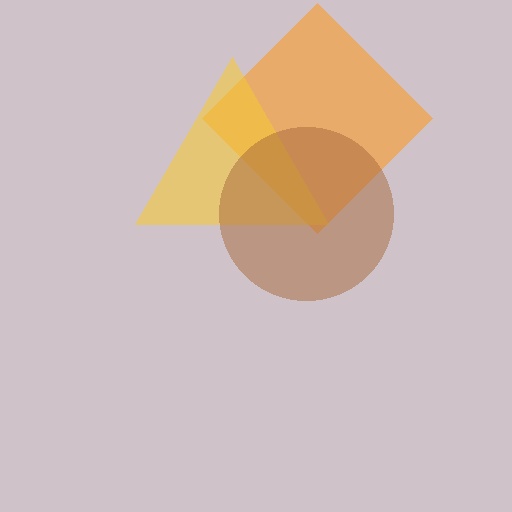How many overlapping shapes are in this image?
There are 3 overlapping shapes in the image.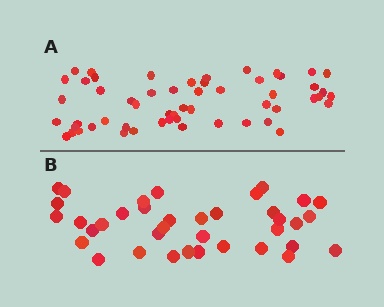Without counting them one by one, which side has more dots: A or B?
Region A (the top region) has more dots.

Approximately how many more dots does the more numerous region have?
Region A has approximately 20 more dots than region B.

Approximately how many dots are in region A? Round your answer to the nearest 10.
About 60 dots. (The exact count is 55, which rounds to 60.)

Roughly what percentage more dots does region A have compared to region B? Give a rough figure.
About 50% more.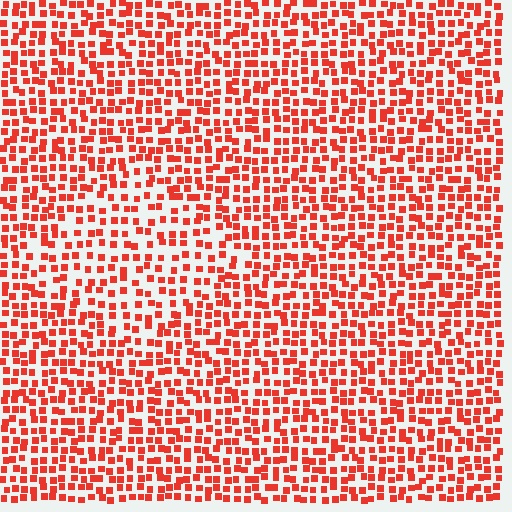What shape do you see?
I see a diamond.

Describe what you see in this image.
The image contains small red elements arranged at two different densities. A diamond-shaped region is visible where the elements are less densely packed than the surrounding area.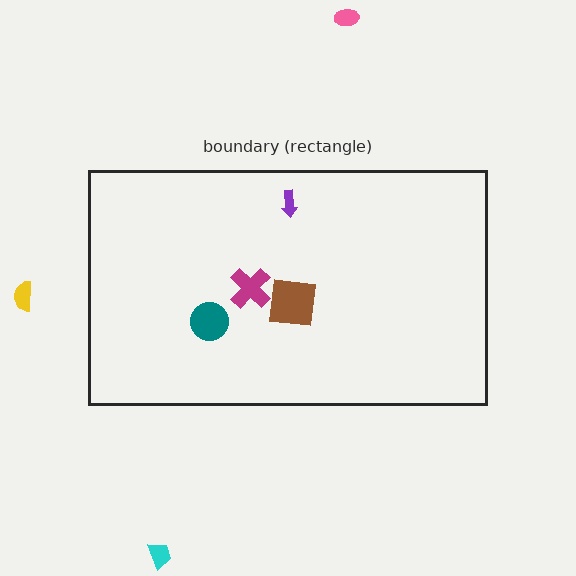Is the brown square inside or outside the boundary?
Inside.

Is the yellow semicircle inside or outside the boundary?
Outside.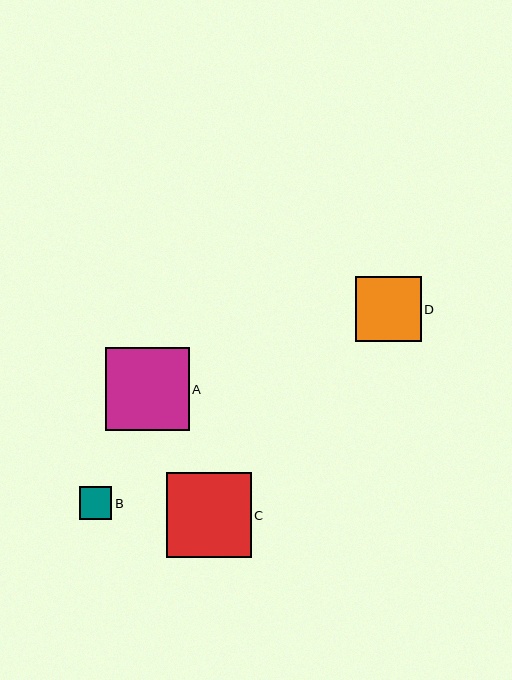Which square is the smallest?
Square B is the smallest with a size of approximately 32 pixels.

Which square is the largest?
Square C is the largest with a size of approximately 85 pixels.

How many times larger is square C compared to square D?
Square C is approximately 1.3 times the size of square D.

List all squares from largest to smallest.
From largest to smallest: C, A, D, B.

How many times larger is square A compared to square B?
Square A is approximately 2.6 times the size of square B.